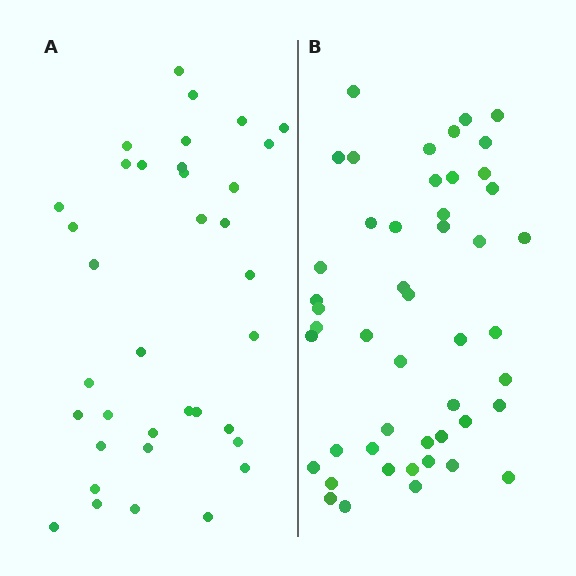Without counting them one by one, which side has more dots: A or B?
Region B (the right region) has more dots.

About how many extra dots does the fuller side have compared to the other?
Region B has roughly 12 or so more dots than region A.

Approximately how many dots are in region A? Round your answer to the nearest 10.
About 40 dots. (The exact count is 36, which rounds to 40.)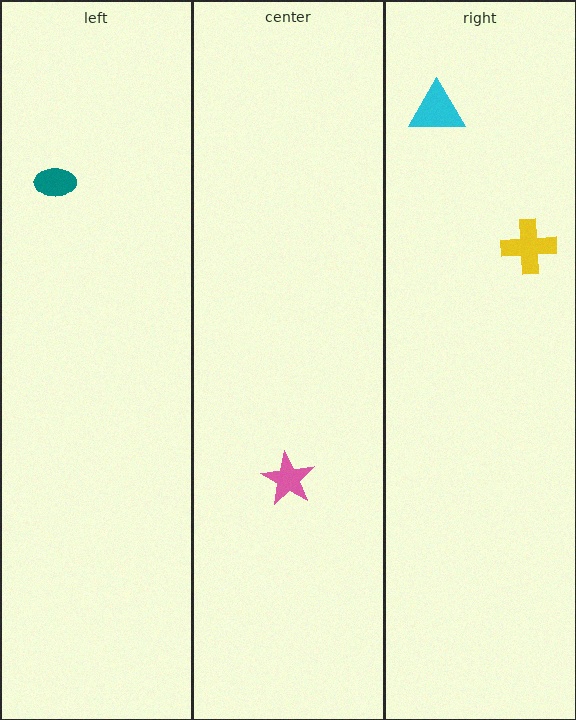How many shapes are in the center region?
1.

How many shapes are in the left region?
1.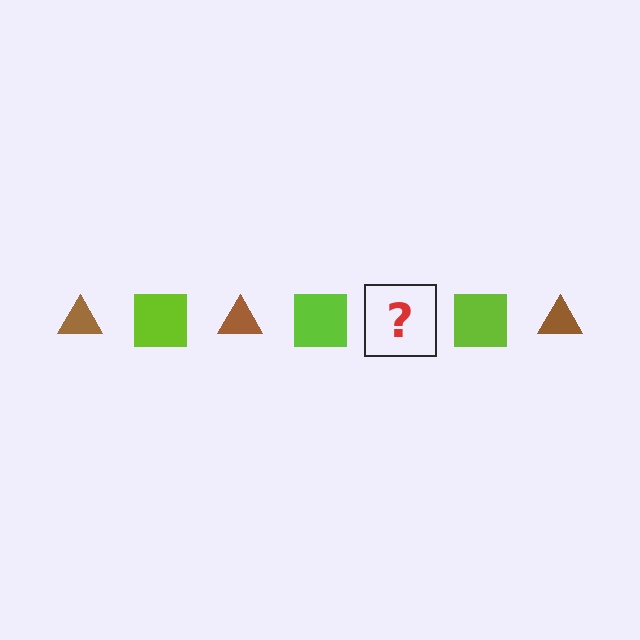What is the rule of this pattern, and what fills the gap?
The rule is that the pattern alternates between brown triangle and lime square. The gap should be filled with a brown triangle.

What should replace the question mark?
The question mark should be replaced with a brown triangle.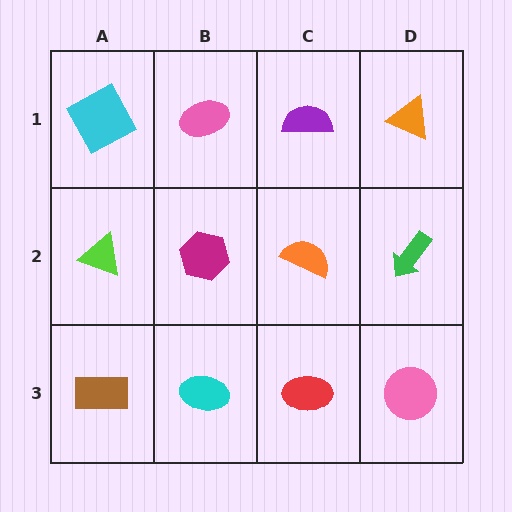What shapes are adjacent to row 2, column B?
A pink ellipse (row 1, column B), a cyan ellipse (row 3, column B), a lime triangle (row 2, column A), an orange semicircle (row 2, column C).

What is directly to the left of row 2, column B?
A lime triangle.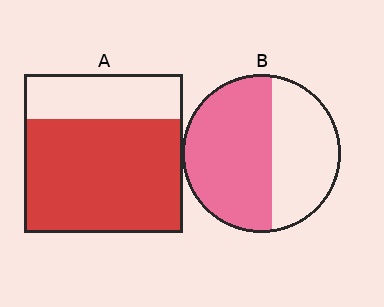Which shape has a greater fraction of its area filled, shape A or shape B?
Shape A.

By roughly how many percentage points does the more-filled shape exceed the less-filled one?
By roughly 15 percentage points (A over B).